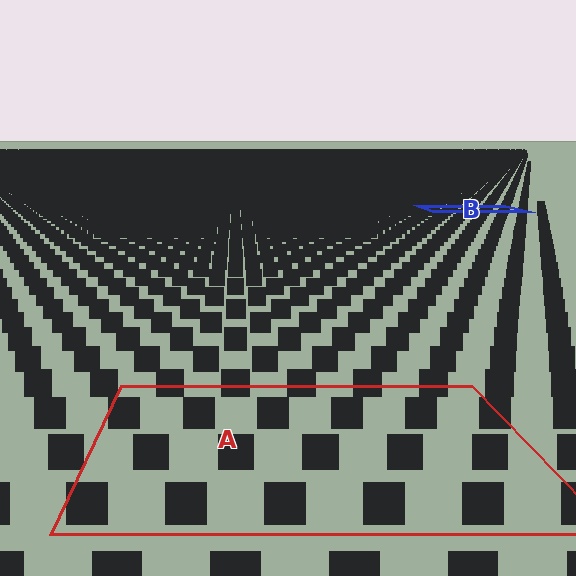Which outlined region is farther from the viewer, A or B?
Region B is farther from the viewer — the texture elements inside it appear smaller and more densely packed.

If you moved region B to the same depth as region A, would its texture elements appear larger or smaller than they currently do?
They would appear larger. At a closer depth, the same texture elements are projected at a bigger on-screen size.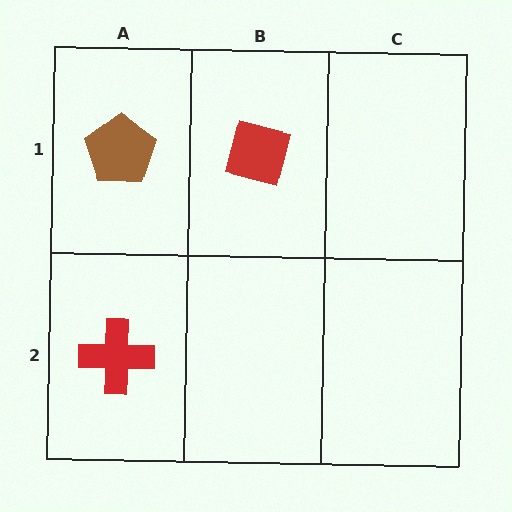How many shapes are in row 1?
2 shapes.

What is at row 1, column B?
A red square.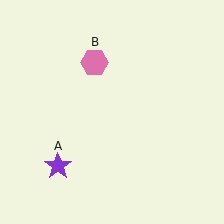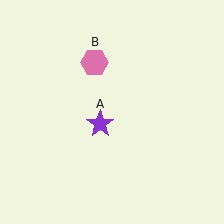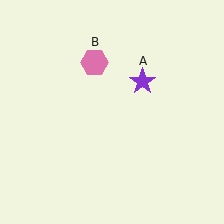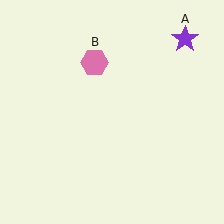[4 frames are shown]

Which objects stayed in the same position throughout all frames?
Pink hexagon (object B) remained stationary.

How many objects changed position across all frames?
1 object changed position: purple star (object A).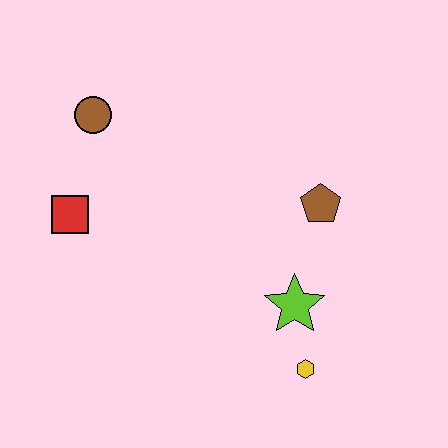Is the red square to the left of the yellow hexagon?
Yes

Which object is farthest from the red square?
The yellow hexagon is farthest from the red square.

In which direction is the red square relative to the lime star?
The red square is to the left of the lime star.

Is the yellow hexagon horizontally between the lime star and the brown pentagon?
Yes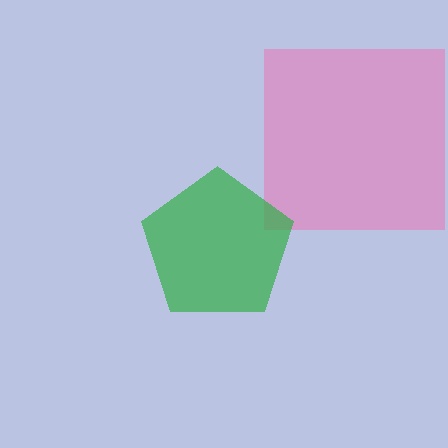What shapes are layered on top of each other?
The layered shapes are: a pink square, a green pentagon.